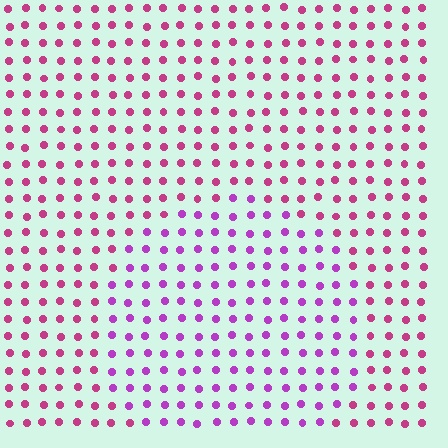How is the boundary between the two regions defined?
The boundary is defined purely by a slight shift in hue (about 33 degrees). Spacing, size, and orientation are identical on both sides.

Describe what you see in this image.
The image is filled with small magenta elements in a uniform arrangement. A circle-shaped region is visible where the elements are tinted to a slightly different hue, forming a subtle color boundary.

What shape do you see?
I see a circle.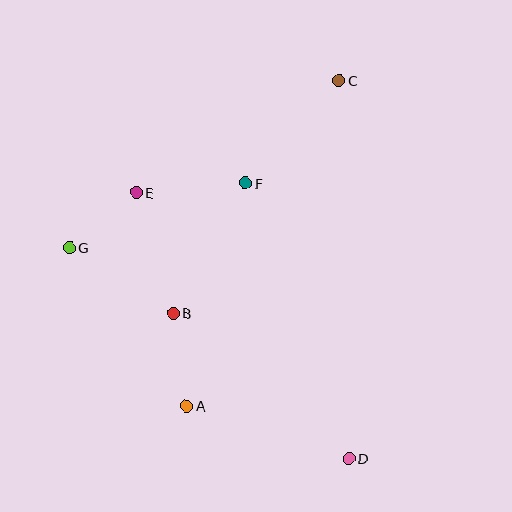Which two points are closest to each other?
Points E and G are closest to each other.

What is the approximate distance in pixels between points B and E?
The distance between B and E is approximately 126 pixels.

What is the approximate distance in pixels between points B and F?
The distance between B and F is approximately 149 pixels.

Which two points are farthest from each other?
Points C and D are farthest from each other.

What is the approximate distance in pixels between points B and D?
The distance between B and D is approximately 228 pixels.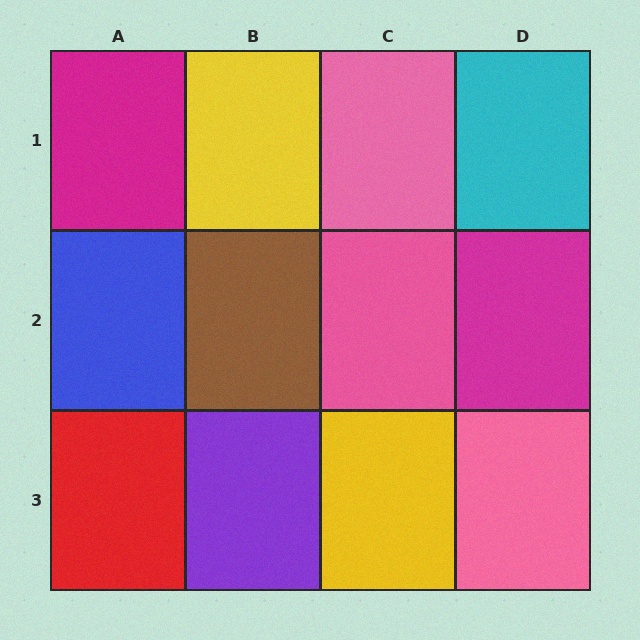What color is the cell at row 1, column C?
Pink.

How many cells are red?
1 cell is red.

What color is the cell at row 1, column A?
Magenta.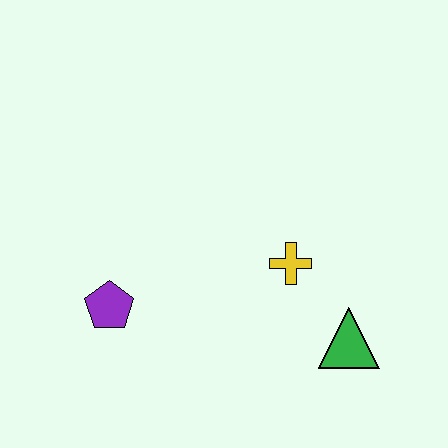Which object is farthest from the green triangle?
The purple pentagon is farthest from the green triangle.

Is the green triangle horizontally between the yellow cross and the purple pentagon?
No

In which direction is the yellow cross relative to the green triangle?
The yellow cross is above the green triangle.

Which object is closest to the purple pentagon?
The yellow cross is closest to the purple pentagon.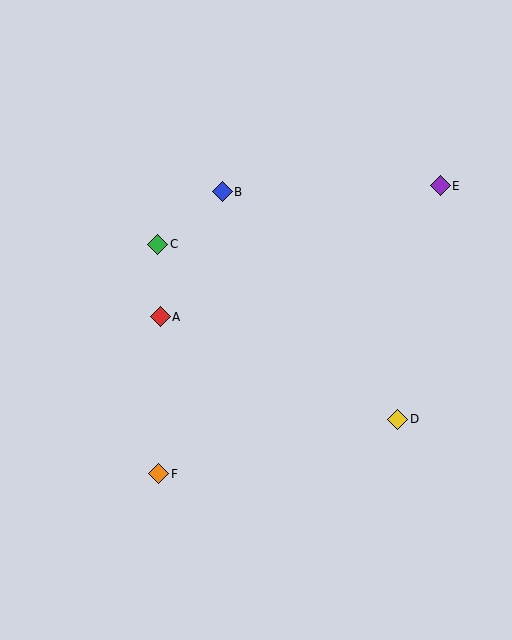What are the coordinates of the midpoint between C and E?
The midpoint between C and E is at (299, 215).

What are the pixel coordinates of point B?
Point B is at (222, 192).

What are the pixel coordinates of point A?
Point A is at (160, 317).